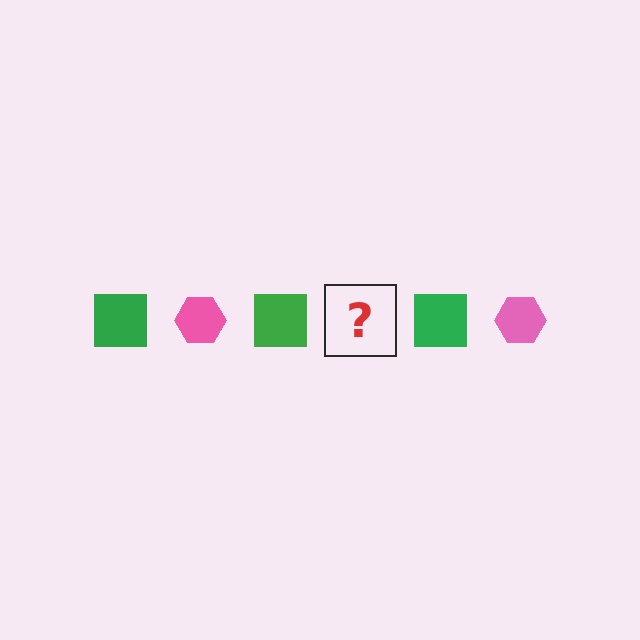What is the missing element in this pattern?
The missing element is a pink hexagon.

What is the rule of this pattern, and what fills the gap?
The rule is that the pattern alternates between green square and pink hexagon. The gap should be filled with a pink hexagon.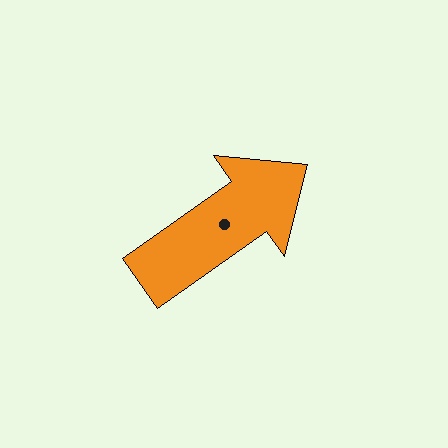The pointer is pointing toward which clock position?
Roughly 2 o'clock.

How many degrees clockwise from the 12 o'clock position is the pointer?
Approximately 55 degrees.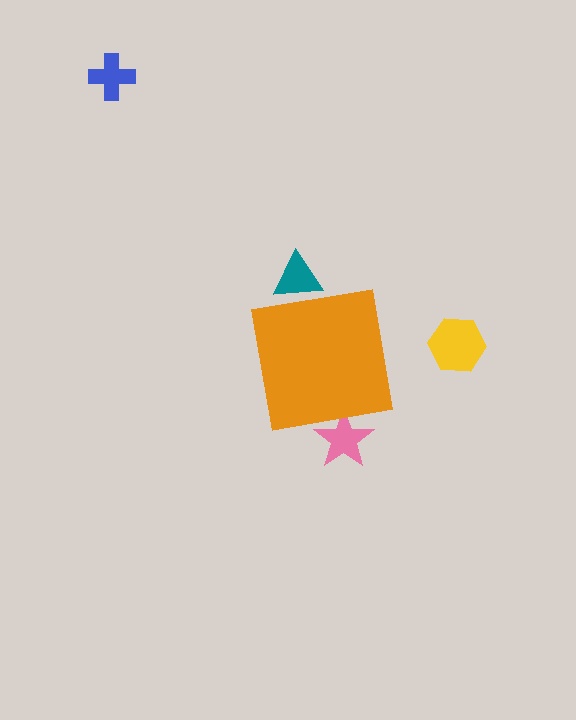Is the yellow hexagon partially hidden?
No, the yellow hexagon is fully visible.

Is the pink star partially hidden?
Yes, the pink star is partially hidden behind the orange square.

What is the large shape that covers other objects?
An orange square.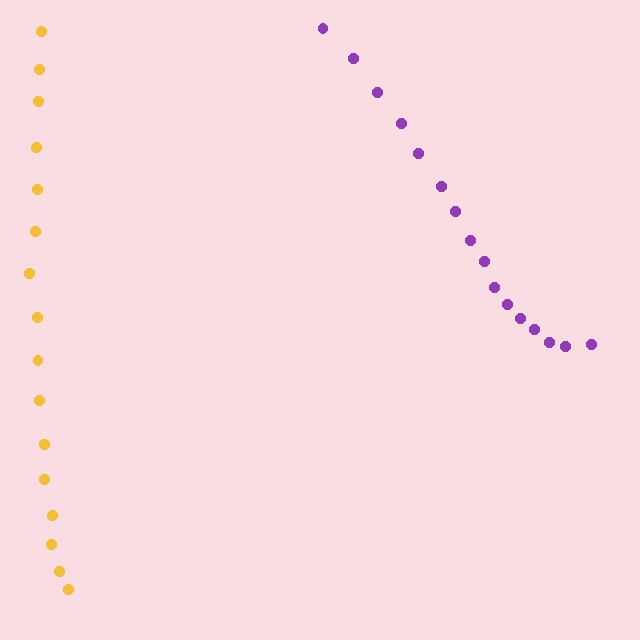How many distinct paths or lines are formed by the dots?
There are 2 distinct paths.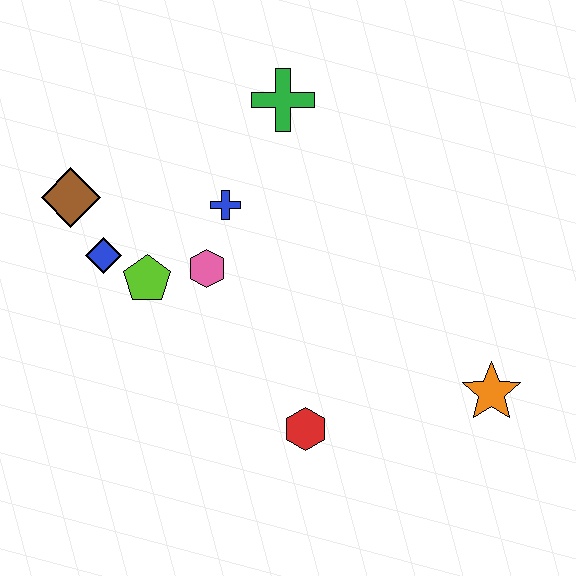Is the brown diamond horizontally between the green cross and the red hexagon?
No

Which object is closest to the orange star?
The red hexagon is closest to the orange star.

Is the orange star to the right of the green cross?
Yes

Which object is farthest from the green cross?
The orange star is farthest from the green cross.